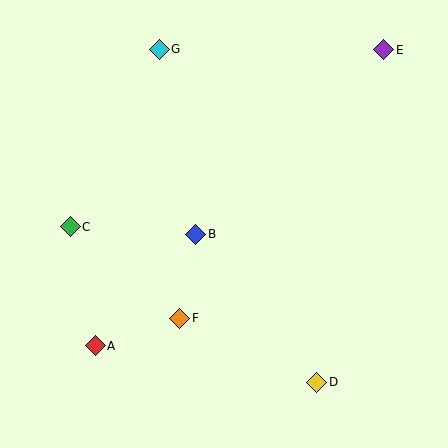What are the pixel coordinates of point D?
Point D is at (317, 382).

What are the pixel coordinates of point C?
Point C is at (70, 227).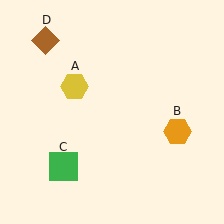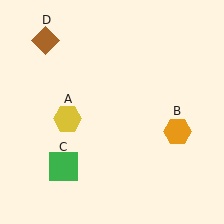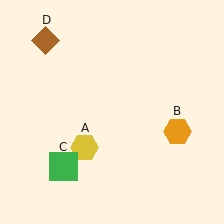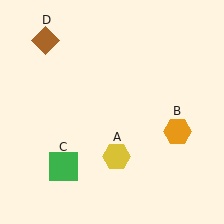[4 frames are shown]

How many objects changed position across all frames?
1 object changed position: yellow hexagon (object A).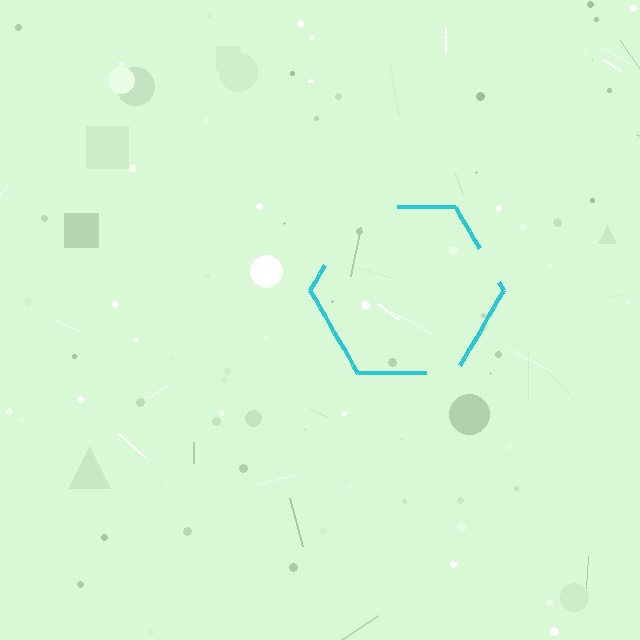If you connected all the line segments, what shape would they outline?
They would outline a hexagon.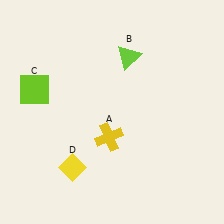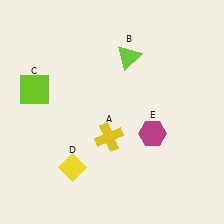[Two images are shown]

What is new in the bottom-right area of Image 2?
A magenta hexagon (E) was added in the bottom-right area of Image 2.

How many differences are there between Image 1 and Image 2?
There is 1 difference between the two images.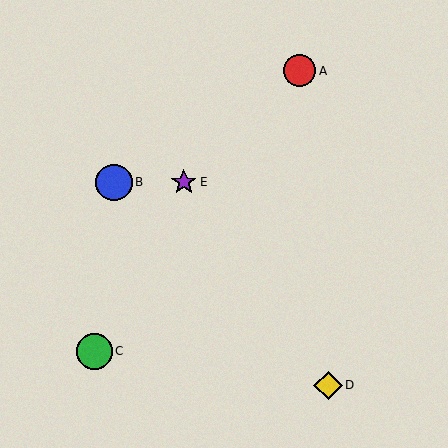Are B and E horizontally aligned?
Yes, both are at y≈182.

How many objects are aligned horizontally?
2 objects (B, E) are aligned horizontally.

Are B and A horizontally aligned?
No, B is at y≈182 and A is at y≈71.